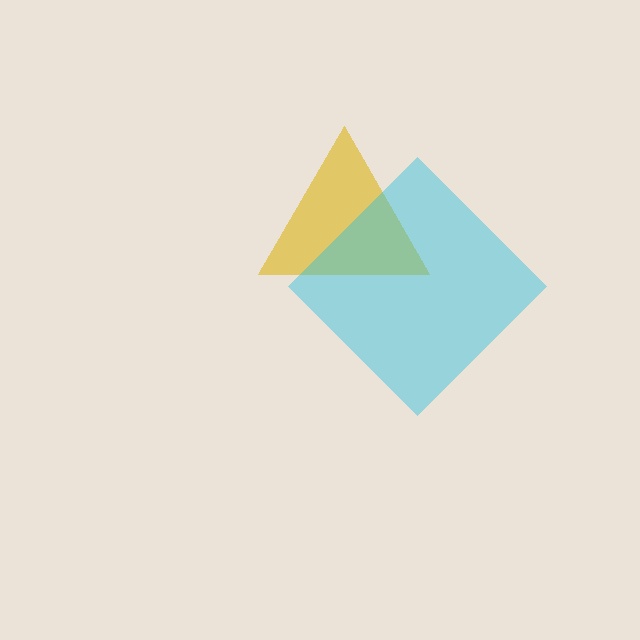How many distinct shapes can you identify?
There are 2 distinct shapes: a yellow triangle, a cyan diamond.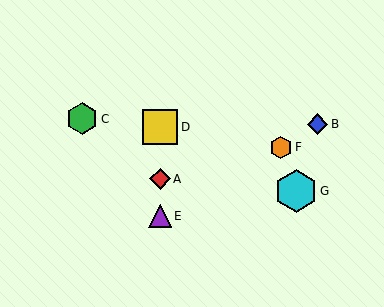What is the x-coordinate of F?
Object F is at x≈281.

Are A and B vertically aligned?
No, A is at x≈160 and B is at x≈318.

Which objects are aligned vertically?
Objects A, D, E are aligned vertically.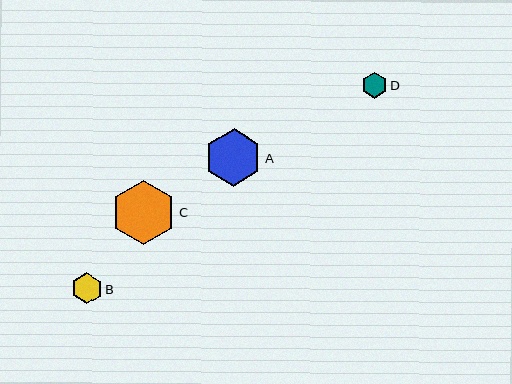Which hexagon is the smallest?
Hexagon D is the smallest with a size of approximately 25 pixels.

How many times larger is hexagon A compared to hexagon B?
Hexagon A is approximately 1.9 times the size of hexagon B.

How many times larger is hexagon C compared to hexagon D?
Hexagon C is approximately 2.5 times the size of hexagon D.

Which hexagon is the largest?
Hexagon C is the largest with a size of approximately 65 pixels.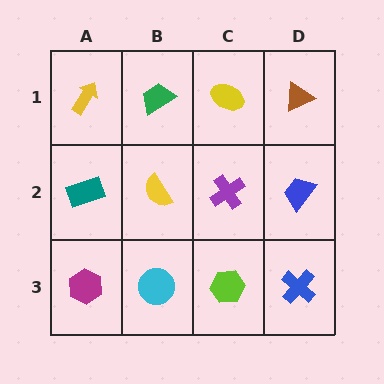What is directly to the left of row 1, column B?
A yellow arrow.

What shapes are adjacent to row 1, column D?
A blue trapezoid (row 2, column D), a yellow ellipse (row 1, column C).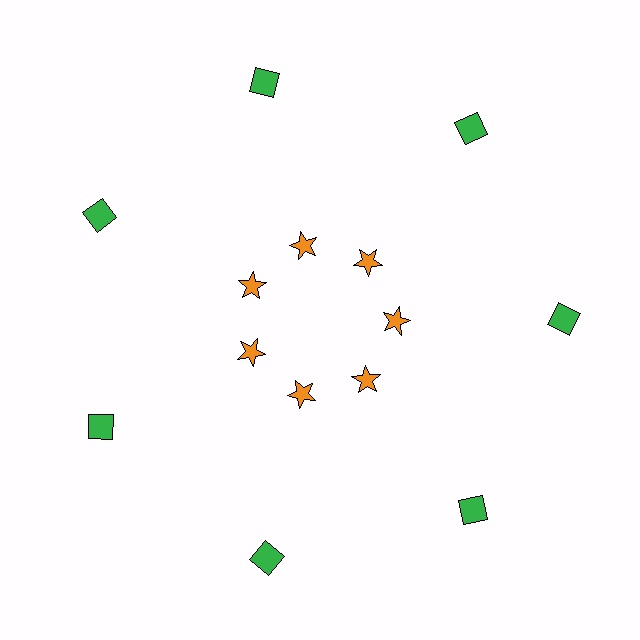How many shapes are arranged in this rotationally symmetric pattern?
There are 14 shapes, arranged in 7 groups of 2.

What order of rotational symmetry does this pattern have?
This pattern has 7-fold rotational symmetry.